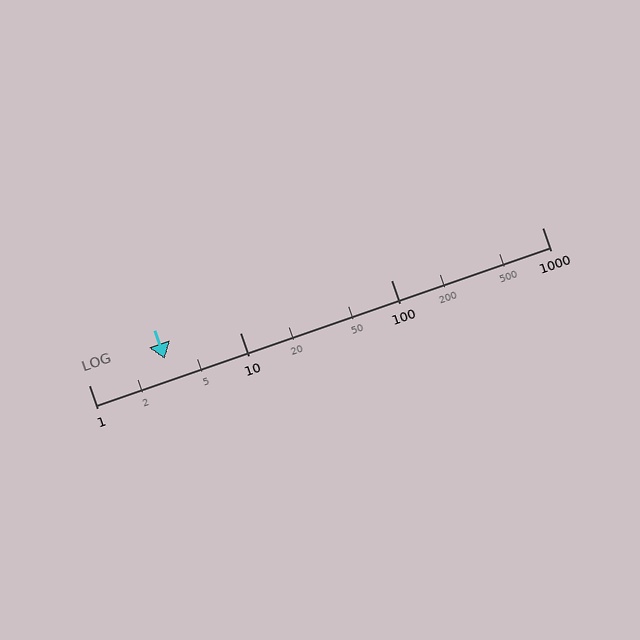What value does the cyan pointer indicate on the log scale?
The pointer indicates approximately 3.2.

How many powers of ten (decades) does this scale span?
The scale spans 3 decades, from 1 to 1000.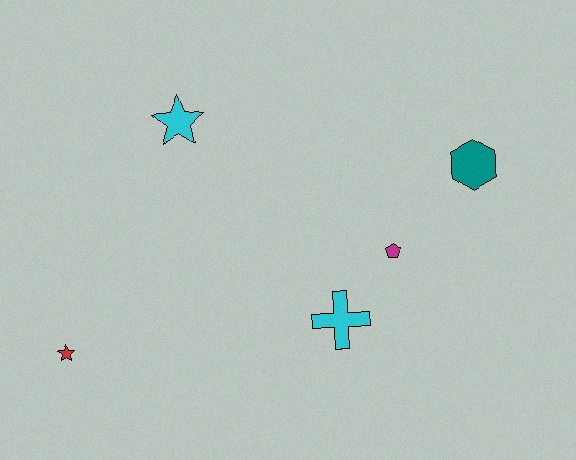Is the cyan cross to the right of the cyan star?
Yes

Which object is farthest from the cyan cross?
The red star is farthest from the cyan cross.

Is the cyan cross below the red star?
No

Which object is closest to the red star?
The cyan star is closest to the red star.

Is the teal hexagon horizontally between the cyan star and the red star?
No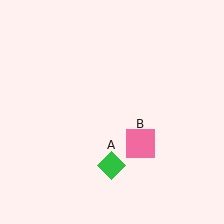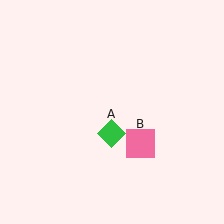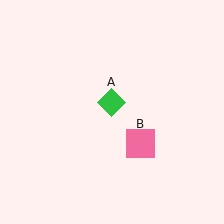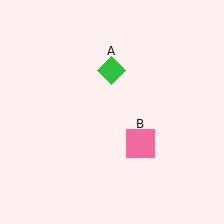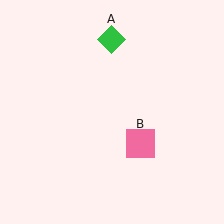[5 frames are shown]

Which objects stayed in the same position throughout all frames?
Pink square (object B) remained stationary.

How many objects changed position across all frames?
1 object changed position: green diamond (object A).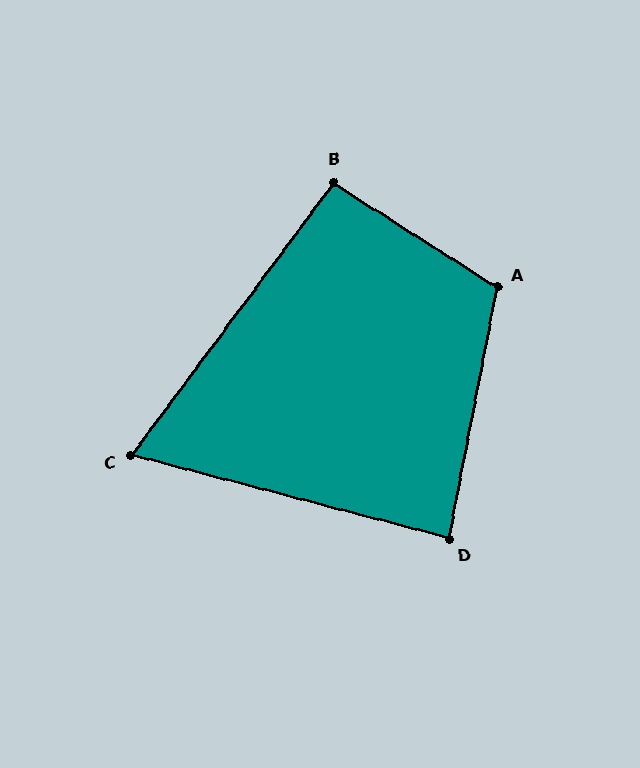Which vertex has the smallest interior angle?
C, at approximately 68 degrees.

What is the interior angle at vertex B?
Approximately 94 degrees (approximately right).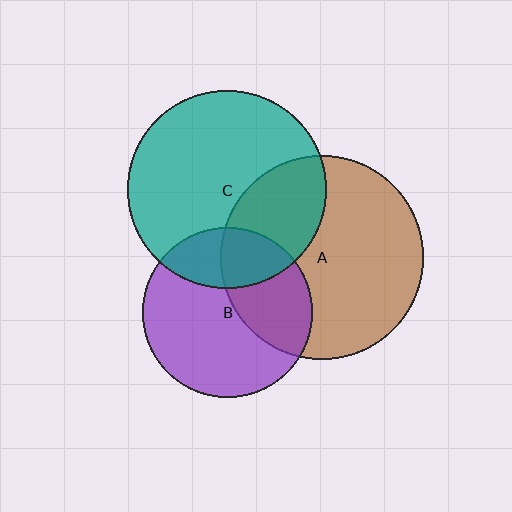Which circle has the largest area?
Circle A (brown).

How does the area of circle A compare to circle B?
Approximately 1.4 times.